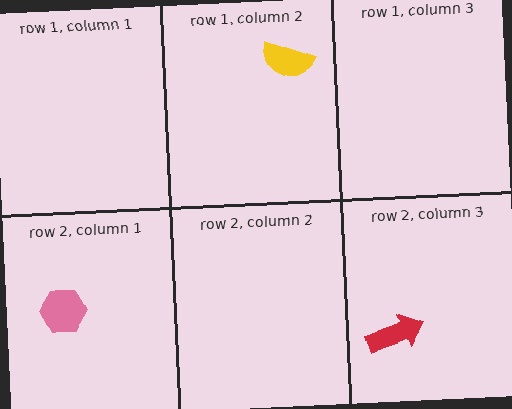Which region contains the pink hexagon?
The row 2, column 1 region.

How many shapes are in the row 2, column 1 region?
1.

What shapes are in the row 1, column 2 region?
The yellow semicircle.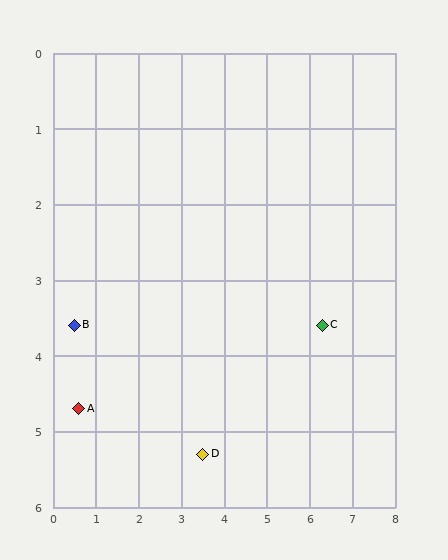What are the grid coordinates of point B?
Point B is at approximately (0.5, 3.6).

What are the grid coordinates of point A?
Point A is at approximately (0.6, 4.7).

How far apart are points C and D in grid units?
Points C and D are about 3.3 grid units apart.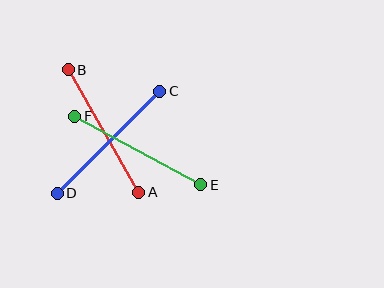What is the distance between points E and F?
The distance is approximately 143 pixels.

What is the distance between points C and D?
The distance is approximately 145 pixels.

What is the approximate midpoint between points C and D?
The midpoint is at approximately (109, 142) pixels.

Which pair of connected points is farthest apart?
Points C and D are farthest apart.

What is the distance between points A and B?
The distance is approximately 141 pixels.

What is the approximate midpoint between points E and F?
The midpoint is at approximately (138, 151) pixels.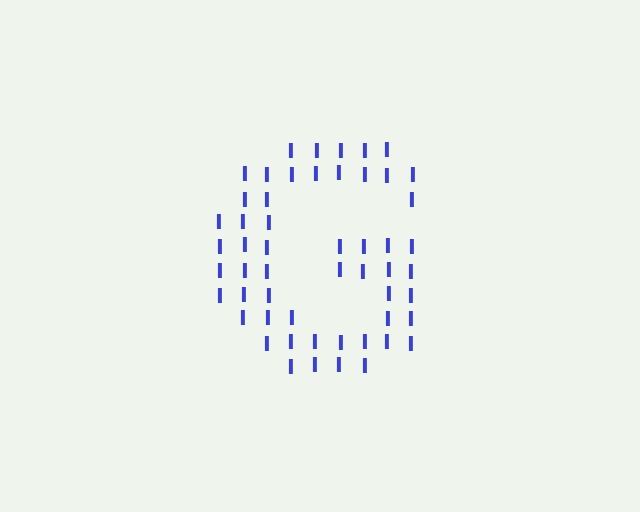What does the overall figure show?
The overall figure shows the letter G.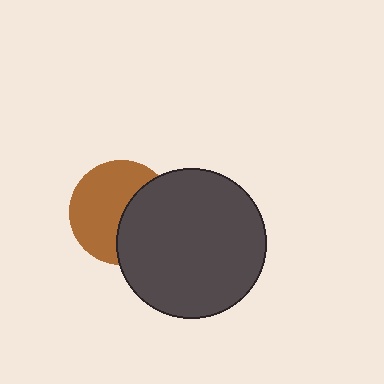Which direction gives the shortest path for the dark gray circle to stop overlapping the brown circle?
Moving right gives the shortest separation.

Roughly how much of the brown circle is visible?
About half of it is visible (roughly 59%).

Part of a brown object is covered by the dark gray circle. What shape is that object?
It is a circle.